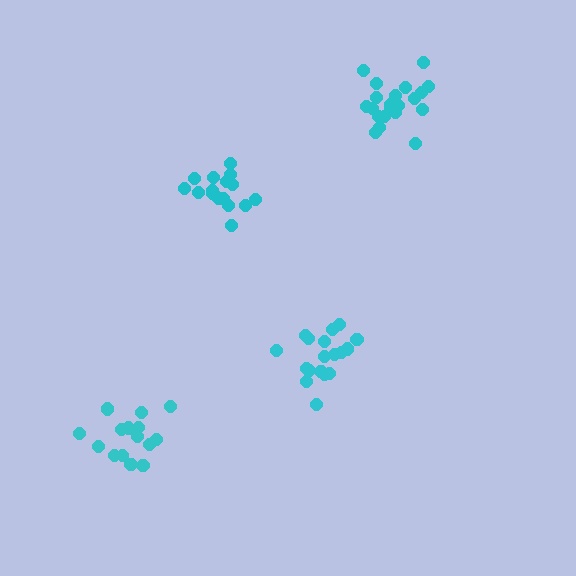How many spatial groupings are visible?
There are 4 spatial groupings.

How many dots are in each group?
Group 1: 16 dots, Group 2: 21 dots, Group 3: 15 dots, Group 4: 18 dots (70 total).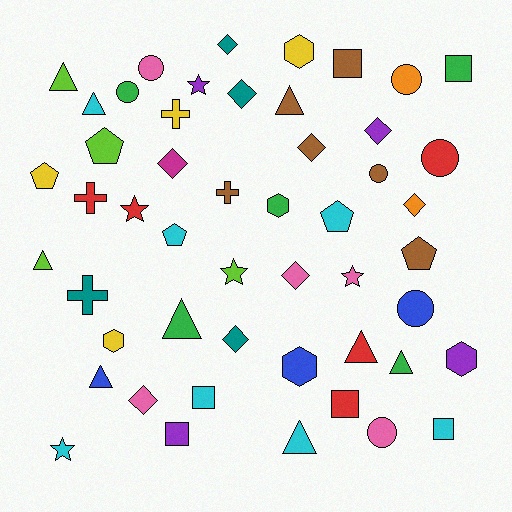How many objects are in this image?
There are 50 objects.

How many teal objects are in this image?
There are 4 teal objects.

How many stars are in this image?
There are 5 stars.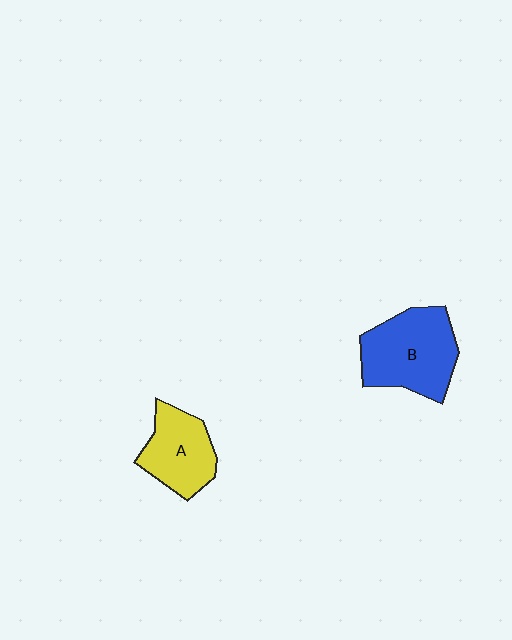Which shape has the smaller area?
Shape A (yellow).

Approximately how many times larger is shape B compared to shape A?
Approximately 1.4 times.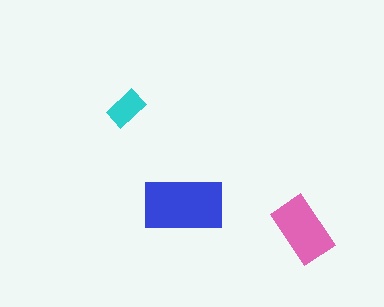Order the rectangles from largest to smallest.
the blue one, the pink one, the cyan one.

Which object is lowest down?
The pink rectangle is bottommost.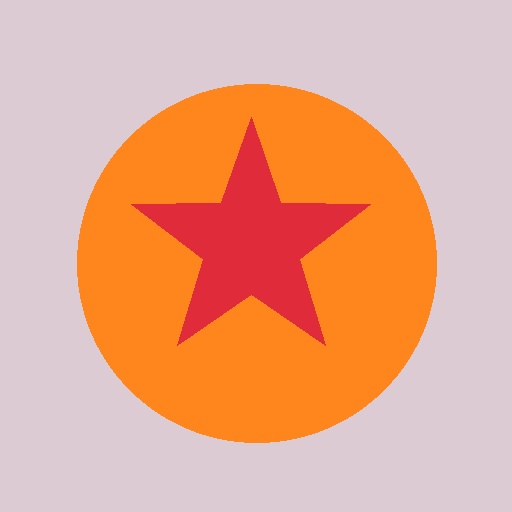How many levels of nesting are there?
2.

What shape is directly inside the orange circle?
The red star.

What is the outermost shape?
The orange circle.